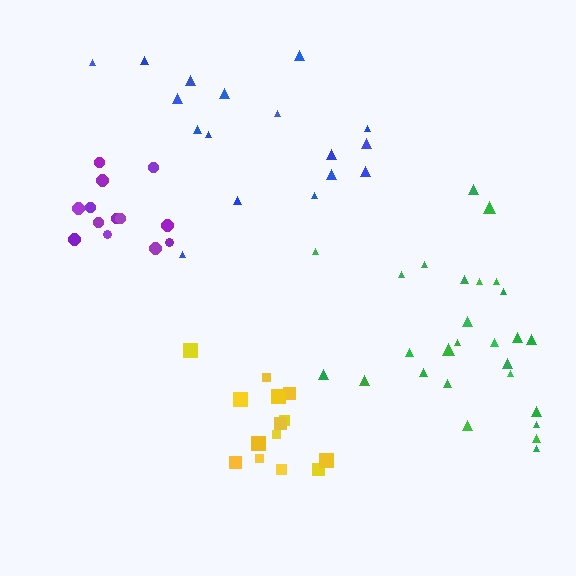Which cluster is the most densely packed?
Purple.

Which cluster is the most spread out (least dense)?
Blue.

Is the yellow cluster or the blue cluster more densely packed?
Yellow.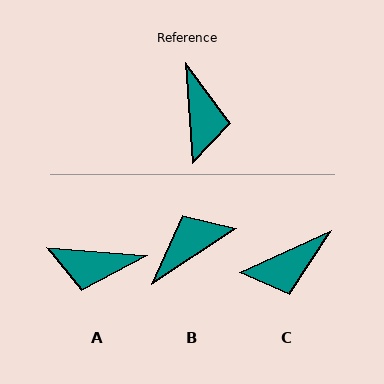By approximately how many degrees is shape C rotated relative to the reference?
Approximately 69 degrees clockwise.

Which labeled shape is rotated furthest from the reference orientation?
B, about 120 degrees away.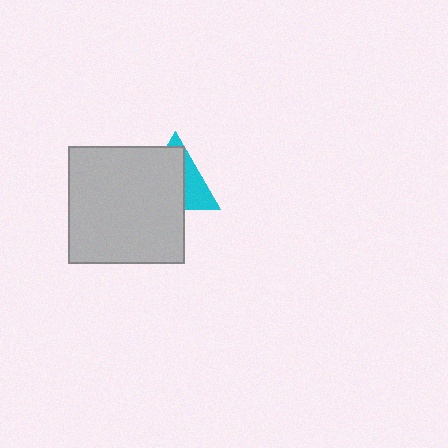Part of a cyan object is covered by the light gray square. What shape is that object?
It is a triangle.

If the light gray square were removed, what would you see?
You would see the complete cyan triangle.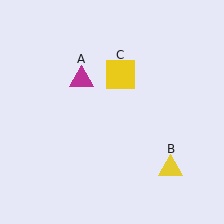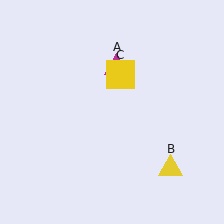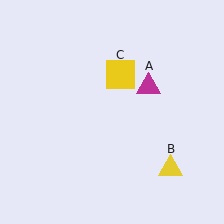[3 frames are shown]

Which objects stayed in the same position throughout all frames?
Yellow triangle (object B) and yellow square (object C) remained stationary.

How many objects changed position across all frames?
1 object changed position: magenta triangle (object A).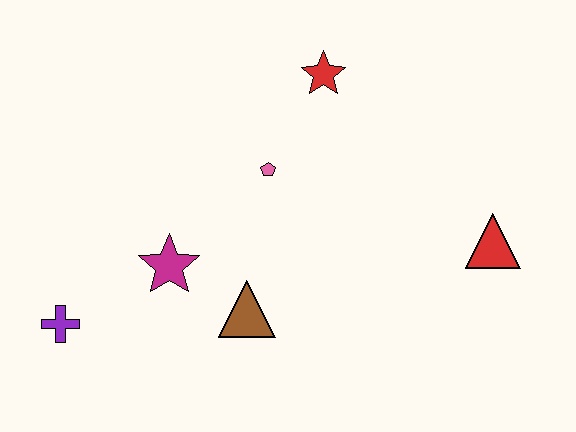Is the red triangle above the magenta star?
Yes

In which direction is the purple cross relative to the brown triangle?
The purple cross is to the left of the brown triangle.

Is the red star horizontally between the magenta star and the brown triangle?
No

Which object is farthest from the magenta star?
The red triangle is farthest from the magenta star.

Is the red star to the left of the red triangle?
Yes